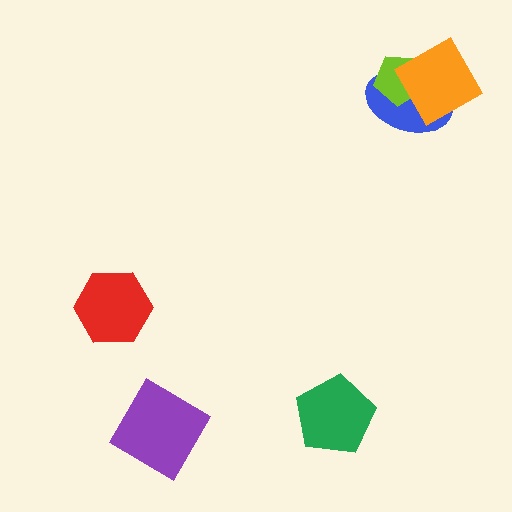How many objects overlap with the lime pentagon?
2 objects overlap with the lime pentagon.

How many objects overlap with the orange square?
2 objects overlap with the orange square.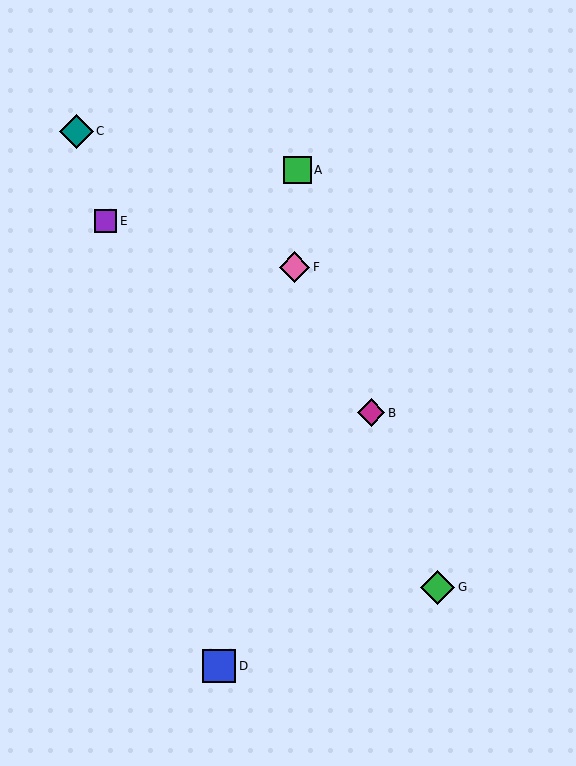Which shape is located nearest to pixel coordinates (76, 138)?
The teal diamond (labeled C) at (77, 131) is nearest to that location.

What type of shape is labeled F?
Shape F is a pink diamond.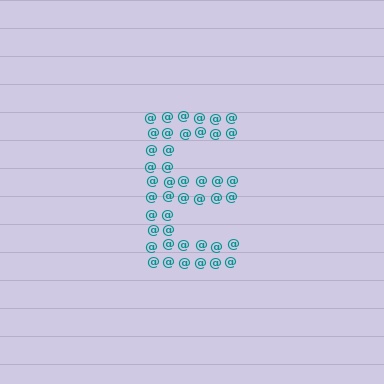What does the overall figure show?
The overall figure shows the letter E.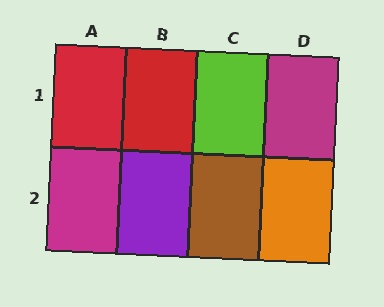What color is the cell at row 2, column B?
Purple.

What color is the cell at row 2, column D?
Orange.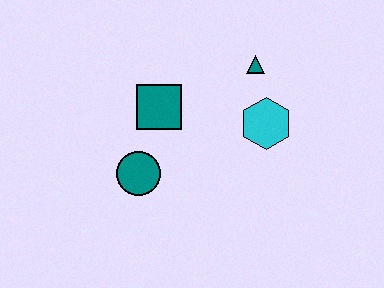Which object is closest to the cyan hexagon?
The teal triangle is closest to the cyan hexagon.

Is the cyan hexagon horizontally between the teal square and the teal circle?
No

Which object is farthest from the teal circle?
The teal triangle is farthest from the teal circle.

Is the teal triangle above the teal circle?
Yes